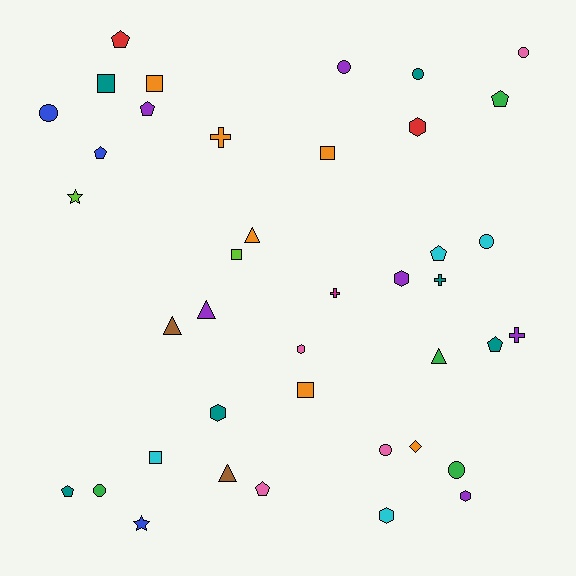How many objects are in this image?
There are 40 objects.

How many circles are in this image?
There are 8 circles.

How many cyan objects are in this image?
There are 4 cyan objects.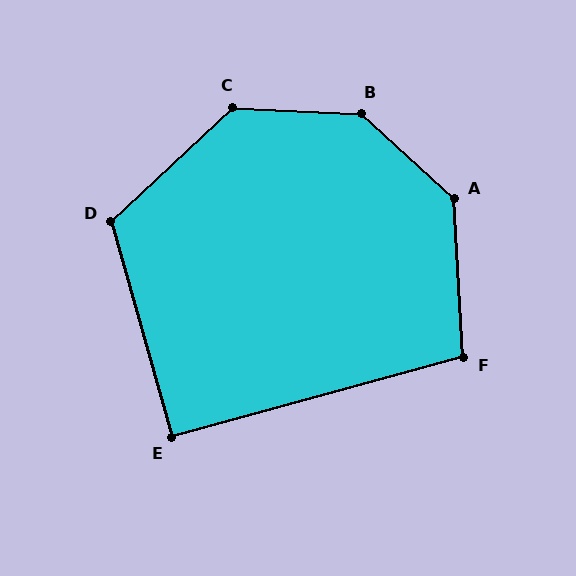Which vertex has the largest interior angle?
B, at approximately 141 degrees.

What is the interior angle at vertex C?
Approximately 134 degrees (obtuse).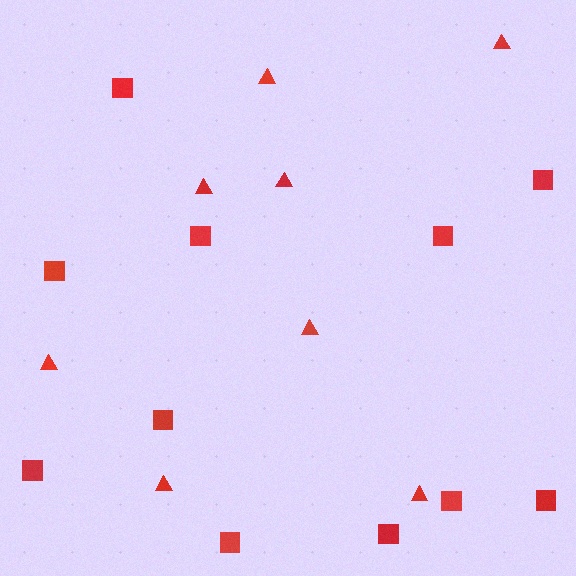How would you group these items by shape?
There are 2 groups: one group of squares (11) and one group of triangles (8).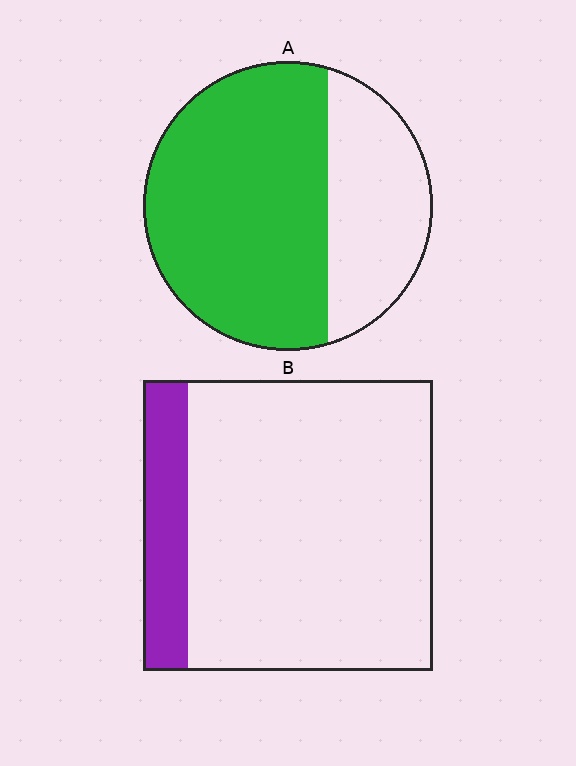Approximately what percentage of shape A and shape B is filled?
A is approximately 65% and B is approximately 15%.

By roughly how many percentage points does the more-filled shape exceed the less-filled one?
By roughly 50 percentage points (A over B).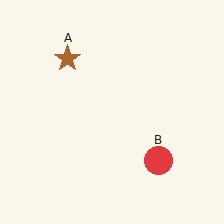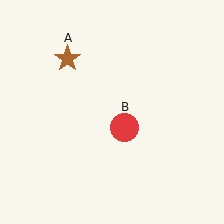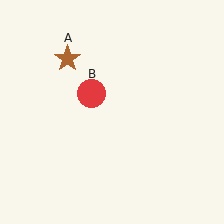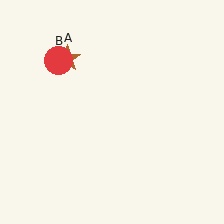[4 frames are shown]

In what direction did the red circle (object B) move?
The red circle (object B) moved up and to the left.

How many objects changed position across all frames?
1 object changed position: red circle (object B).